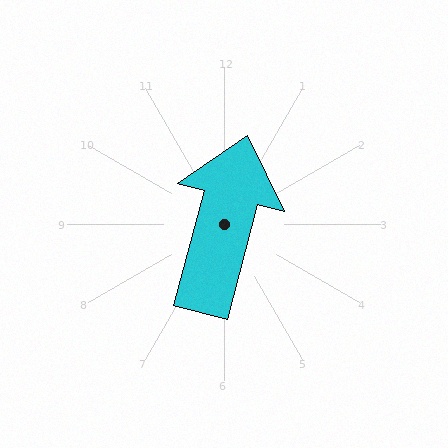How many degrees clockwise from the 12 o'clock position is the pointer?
Approximately 15 degrees.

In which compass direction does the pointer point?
North.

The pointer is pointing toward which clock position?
Roughly 12 o'clock.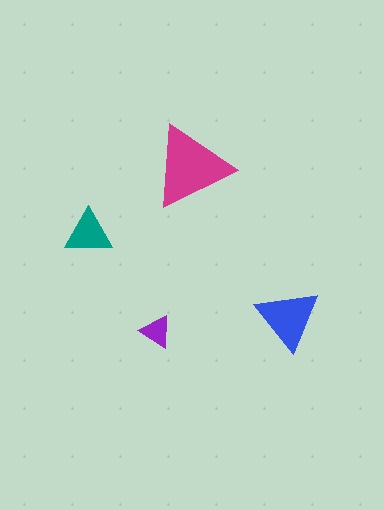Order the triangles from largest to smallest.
the magenta one, the blue one, the teal one, the purple one.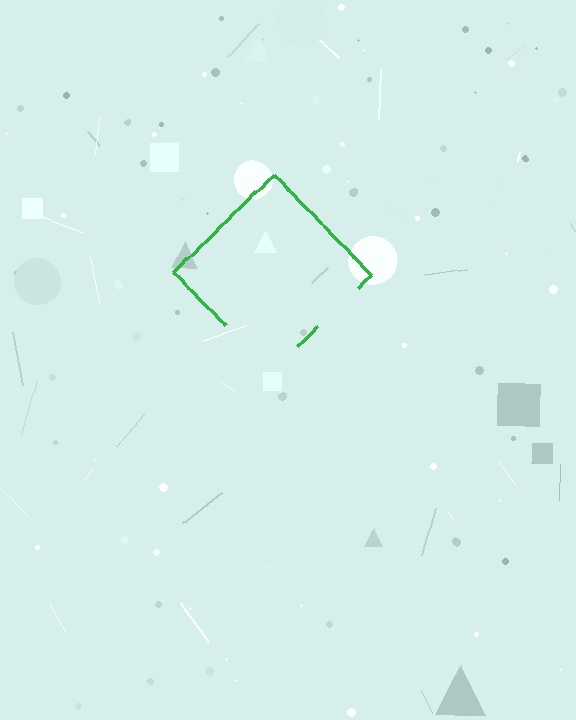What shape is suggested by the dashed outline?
The dashed outline suggests a diamond.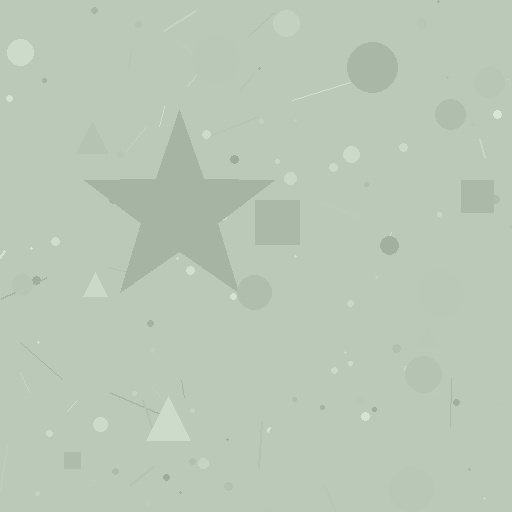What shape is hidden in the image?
A star is hidden in the image.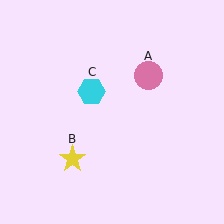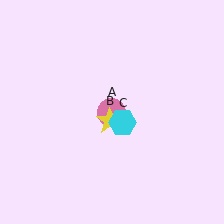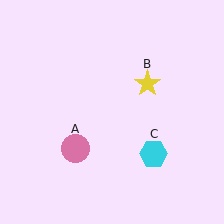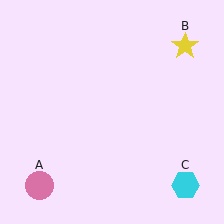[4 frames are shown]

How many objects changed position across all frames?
3 objects changed position: pink circle (object A), yellow star (object B), cyan hexagon (object C).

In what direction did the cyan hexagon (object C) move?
The cyan hexagon (object C) moved down and to the right.